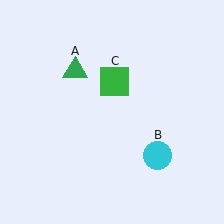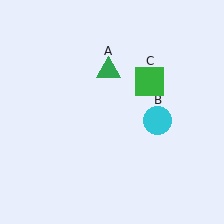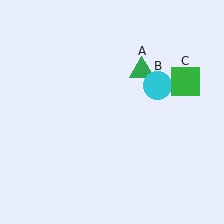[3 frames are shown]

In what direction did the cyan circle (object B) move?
The cyan circle (object B) moved up.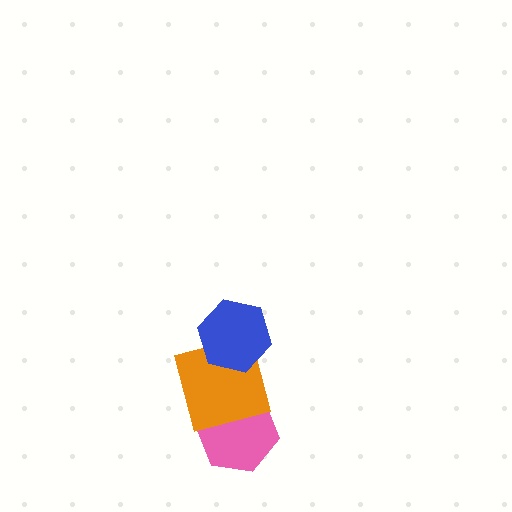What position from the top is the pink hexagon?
The pink hexagon is 3rd from the top.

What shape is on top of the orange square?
The blue hexagon is on top of the orange square.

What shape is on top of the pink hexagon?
The orange square is on top of the pink hexagon.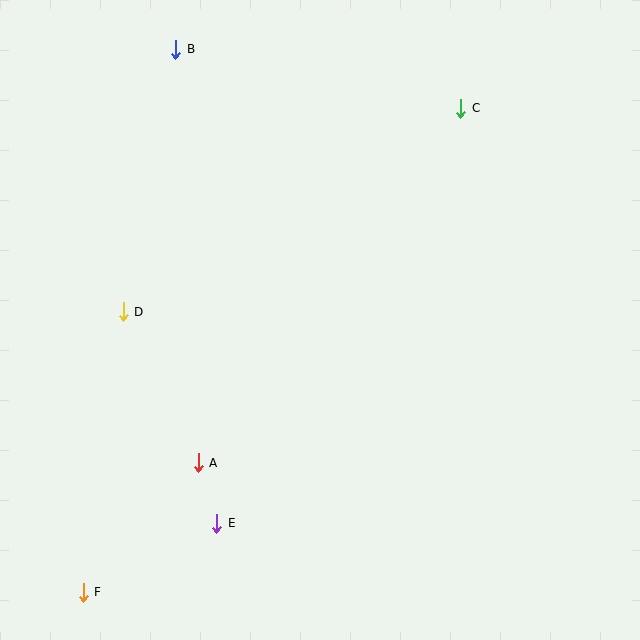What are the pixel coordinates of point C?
Point C is at (461, 108).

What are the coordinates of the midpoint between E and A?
The midpoint between E and A is at (207, 493).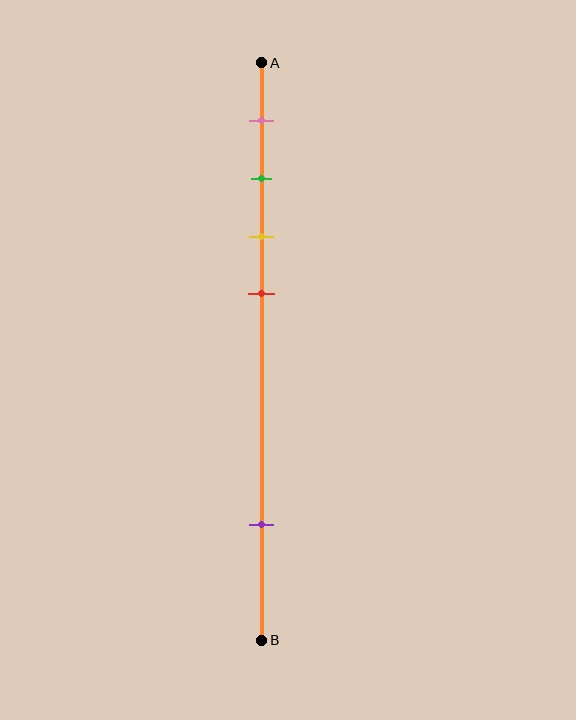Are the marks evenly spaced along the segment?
No, the marks are not evenly spaced.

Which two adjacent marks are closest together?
The green and yellow marks are the closest adjacent pair.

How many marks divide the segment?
There are 5 marks dividing the segment.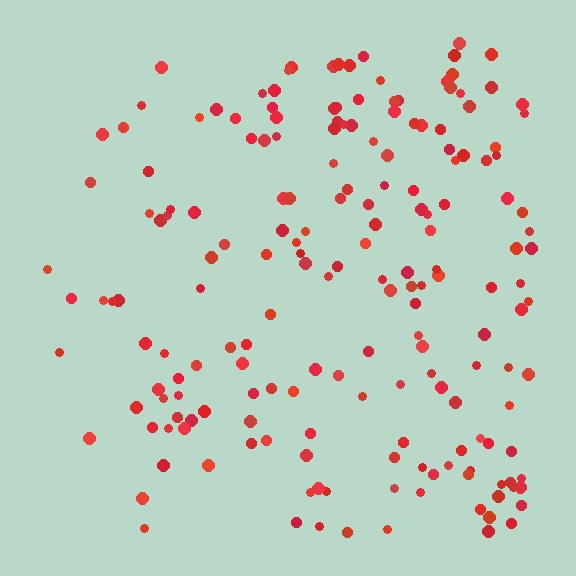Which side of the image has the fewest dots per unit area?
The left.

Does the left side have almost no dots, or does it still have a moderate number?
Still a moderate number, just noticeably fewer than the right.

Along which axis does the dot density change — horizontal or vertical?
Horizontal.